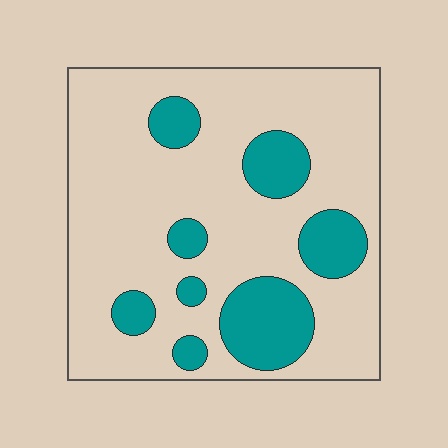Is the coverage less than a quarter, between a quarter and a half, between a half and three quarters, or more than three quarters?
Less than a quarter.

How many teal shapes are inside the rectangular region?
8.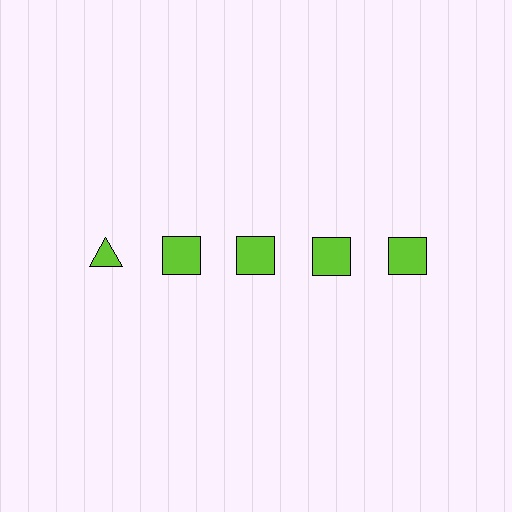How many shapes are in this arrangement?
There are 5 shapes arranged in a grid pattern.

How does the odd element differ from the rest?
It has a different shape: triangle instead of square.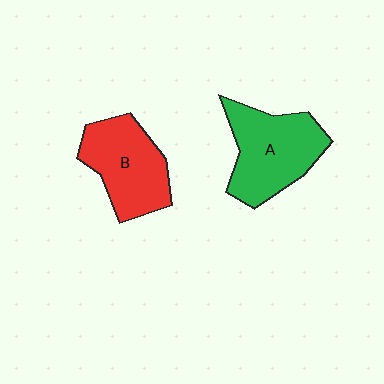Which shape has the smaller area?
Shape B (red).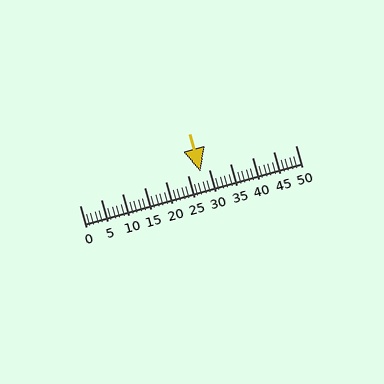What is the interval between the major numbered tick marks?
The major tick marks are spaced 5 units apart.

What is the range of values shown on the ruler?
The ruler shows values from 0 to 50.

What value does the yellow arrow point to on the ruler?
The yellow arrow points to approximately 28.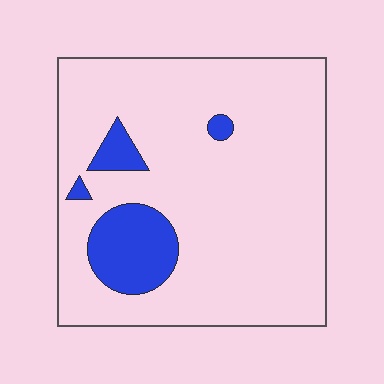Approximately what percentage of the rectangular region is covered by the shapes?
Approximately 15%.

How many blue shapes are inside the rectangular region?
4.